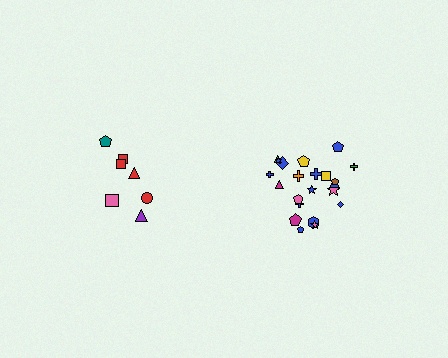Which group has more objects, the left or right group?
The right group.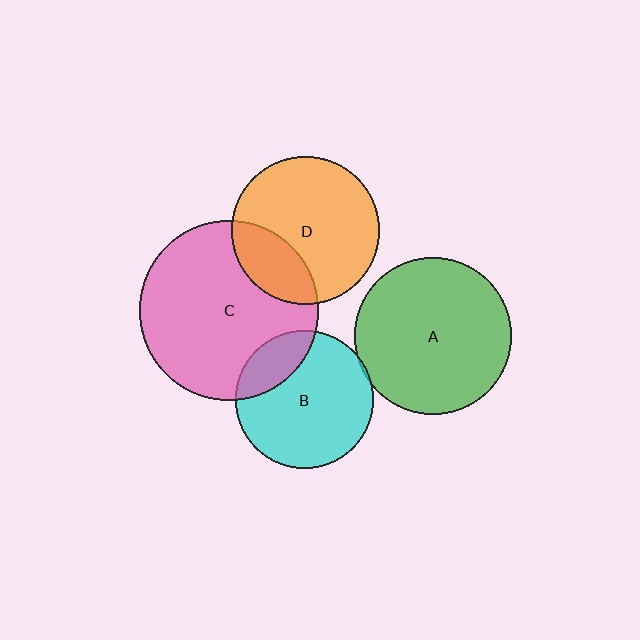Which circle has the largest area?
Circle C (pink).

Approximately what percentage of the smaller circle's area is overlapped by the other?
Approximately 20%.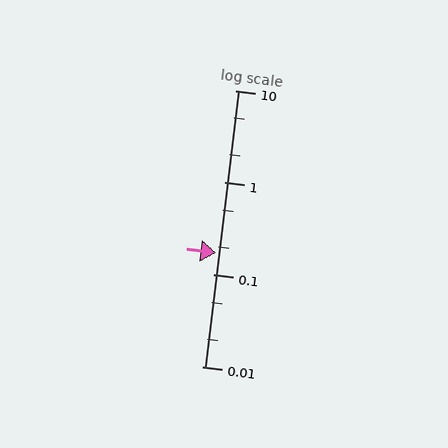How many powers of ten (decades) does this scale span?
The scale spans 3 decades, from 0.01 to 10.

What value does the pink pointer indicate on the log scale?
The pointer indicates approximately 0.17.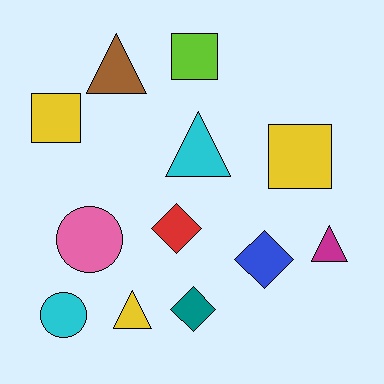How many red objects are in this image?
There is 1 red object.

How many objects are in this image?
There are 12 objects.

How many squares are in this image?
There are 3 squares.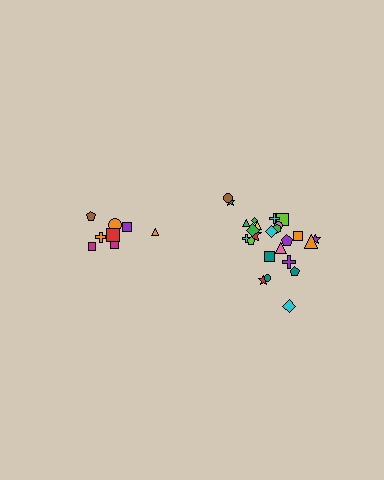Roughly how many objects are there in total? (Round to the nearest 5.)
Roughly 35 objects in total.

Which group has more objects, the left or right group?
The right group.